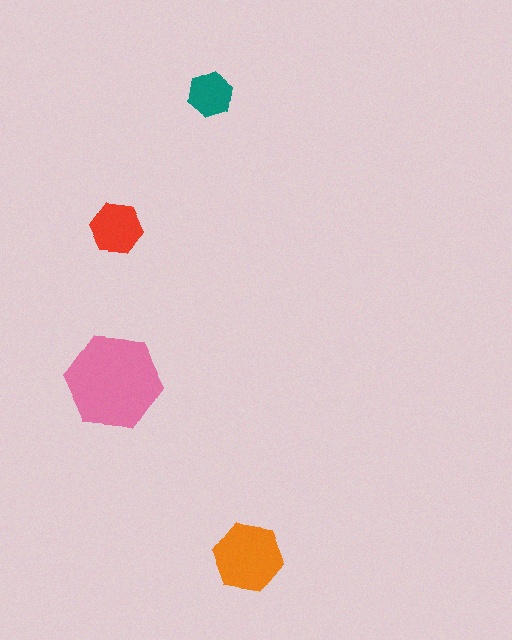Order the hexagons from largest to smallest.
the pink one, the orange one, the red one, the teal one.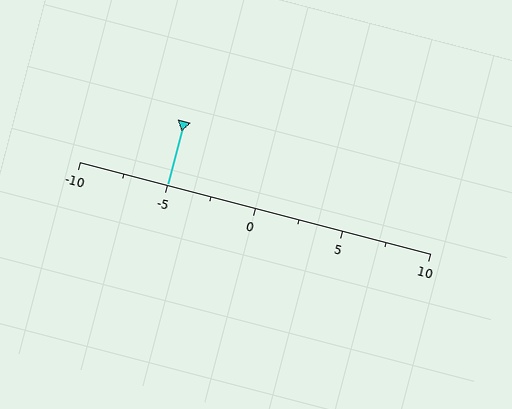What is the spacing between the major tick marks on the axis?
The major ticks are spaced 5 apart.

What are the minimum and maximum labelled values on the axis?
The axis runs from -10 to 10.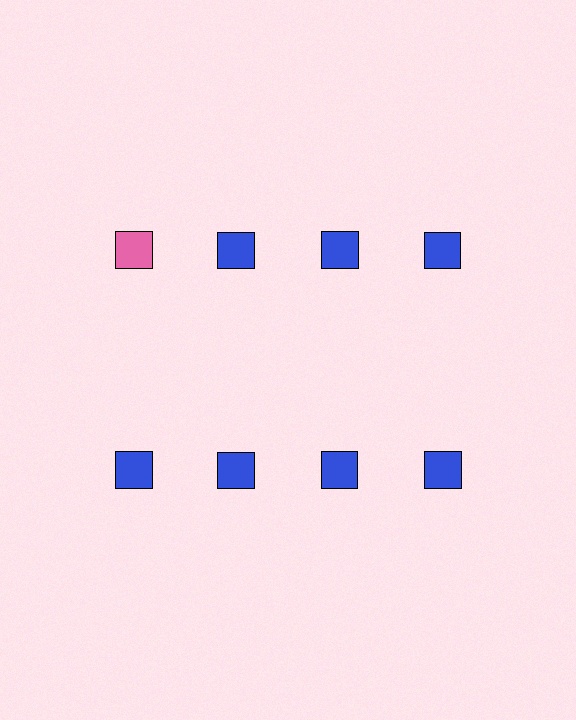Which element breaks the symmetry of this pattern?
The pink square in the top row, leftmost column breaks the symmetry. All other shapes are blue squares.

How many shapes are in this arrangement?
There are 8 shapes arranged in a grid pattern.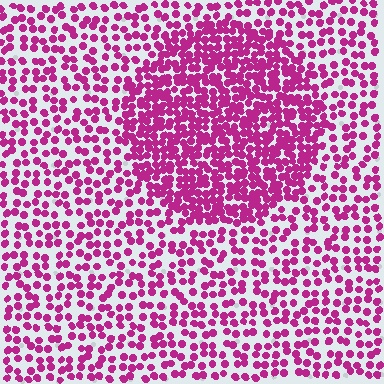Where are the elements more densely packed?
The elements are more densely packed inside the circle boundary.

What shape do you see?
I see a circle.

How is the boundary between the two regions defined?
The boundary is defined by a change in element density (approximately 2.0x ratio). All elements are the same color, size, and shape.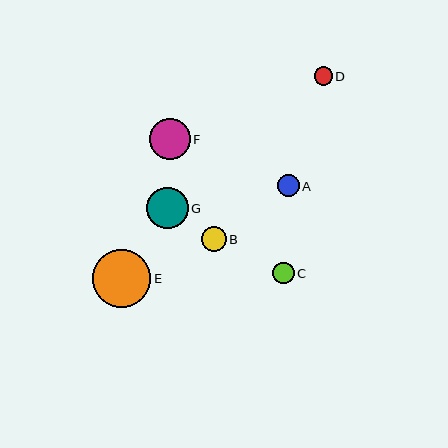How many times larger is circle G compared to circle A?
Circle G is approximately 1.9 times the size of circle A.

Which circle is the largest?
Circle E is the largest with a size of approximately 58 pixels.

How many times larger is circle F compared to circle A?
Circle F is approximately 1.9 times the size of circle A.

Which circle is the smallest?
Circle D is the smallest with a size of approximately 18 pixels.